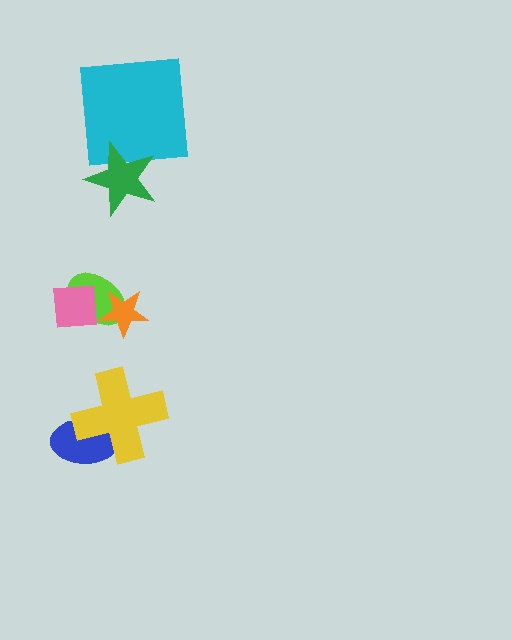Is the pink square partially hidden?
No, no other shape covers it.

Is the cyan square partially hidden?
Yes, it is partially covered by another shape.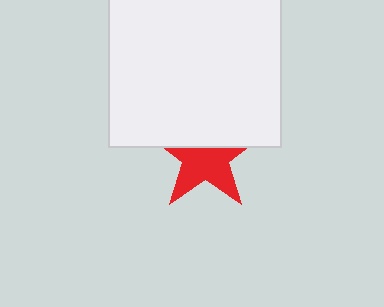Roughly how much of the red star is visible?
About half of it is visible (roughly 59%).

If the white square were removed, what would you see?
You would see the complete red star.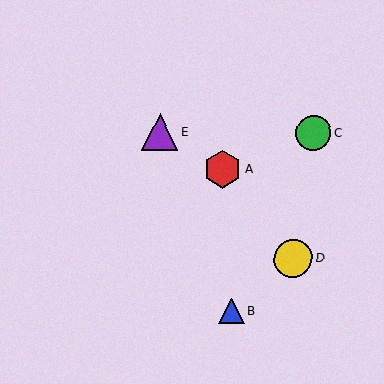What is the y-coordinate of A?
Object A is at y≈169.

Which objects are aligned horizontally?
Objects C, E are aligned horizontally.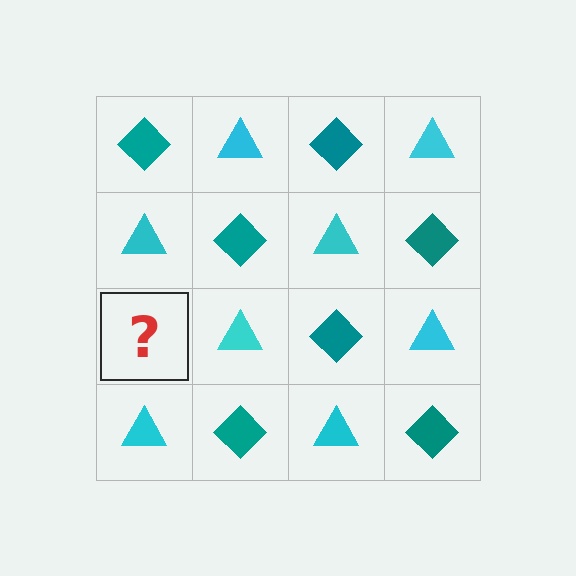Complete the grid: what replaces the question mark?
The question mark should be replaced with a teal diamond.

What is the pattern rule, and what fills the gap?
The rule is that it alternates teal diamond and cyan triangle in a checkerboard pattern. The gap should be filled with a teal diamond.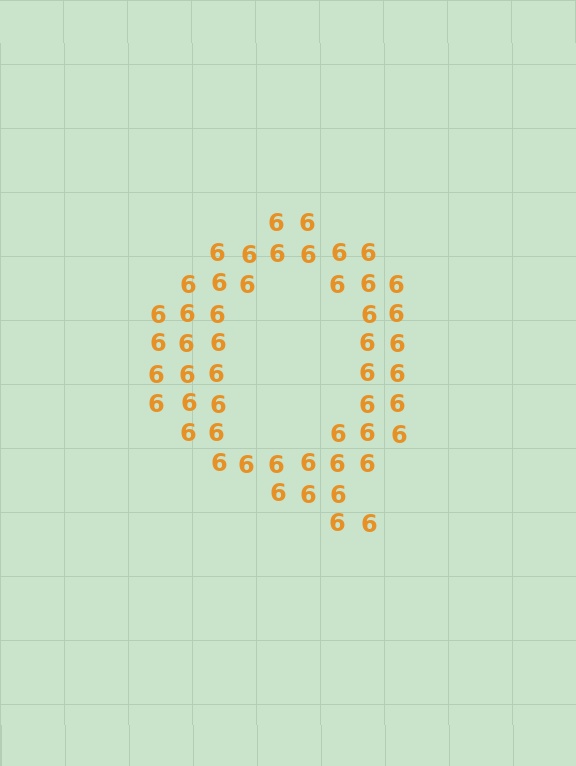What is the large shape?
The large shape is the letter Q.